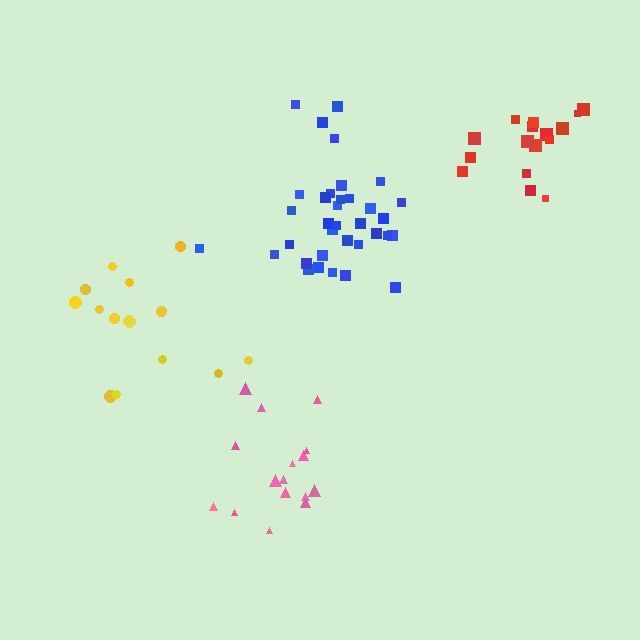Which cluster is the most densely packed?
Blue.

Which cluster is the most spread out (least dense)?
Yellow.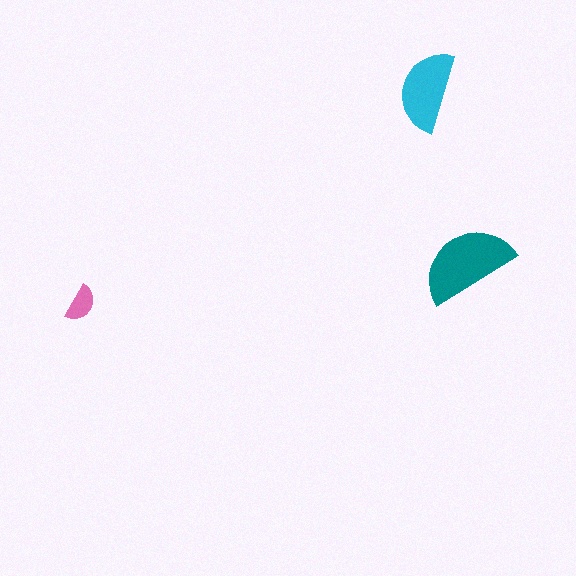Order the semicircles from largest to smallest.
the teal one, the cyan one, the pink one.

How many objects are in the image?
There are 3 objects in the image.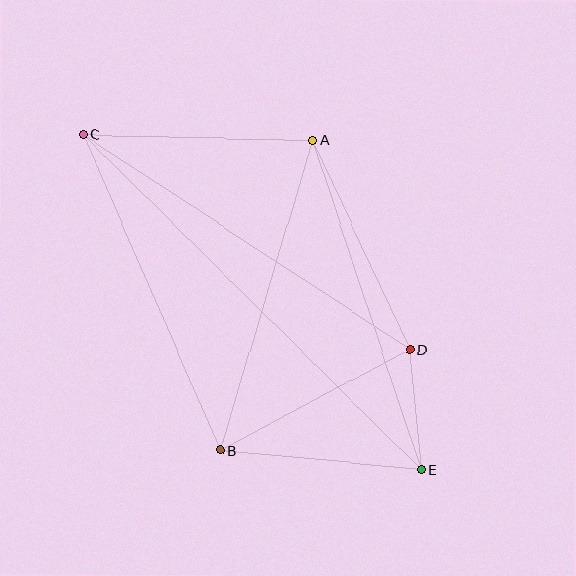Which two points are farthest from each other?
Points C and E are farthest from each other.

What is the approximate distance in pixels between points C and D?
The distance between C and D is approximately 391 pixels.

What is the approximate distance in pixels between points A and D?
The distance between A and D is approximately 231 pixels.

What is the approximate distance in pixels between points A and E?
The distance between A and E is approximately 347 pixels.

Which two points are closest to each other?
Points D and E are closest to each other.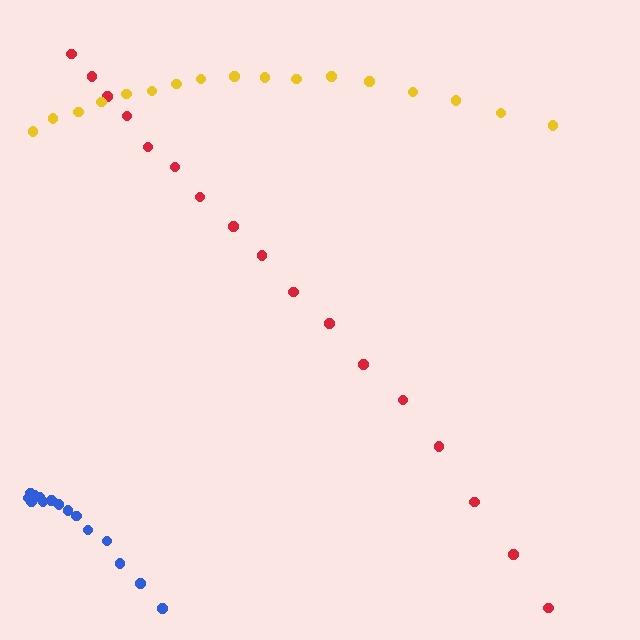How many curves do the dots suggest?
There are 3 distinct paths.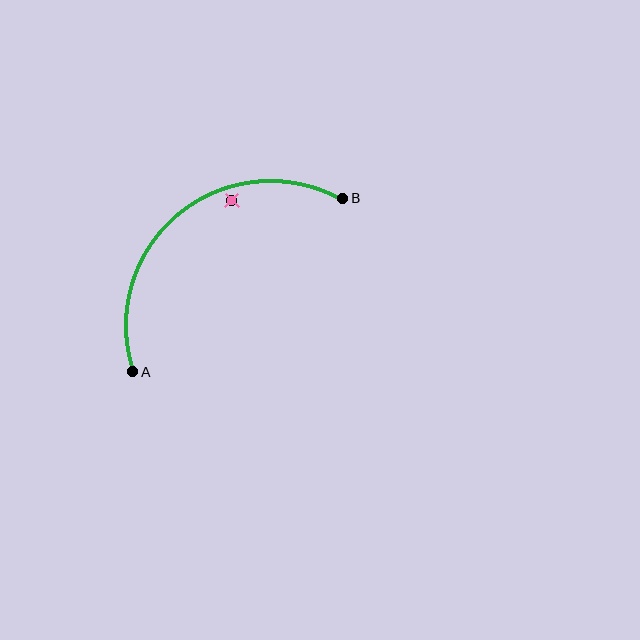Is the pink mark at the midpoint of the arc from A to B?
No — the pink mark does not lie on the arc at all. It sits slightly inside the curve.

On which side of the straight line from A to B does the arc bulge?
The arc bulges above and to the left of the straight line connecting A and B.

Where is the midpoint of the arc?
The arc midpoint is the point on the curve farthest from the straight line joining A and B. It sits above and to the left of that line.